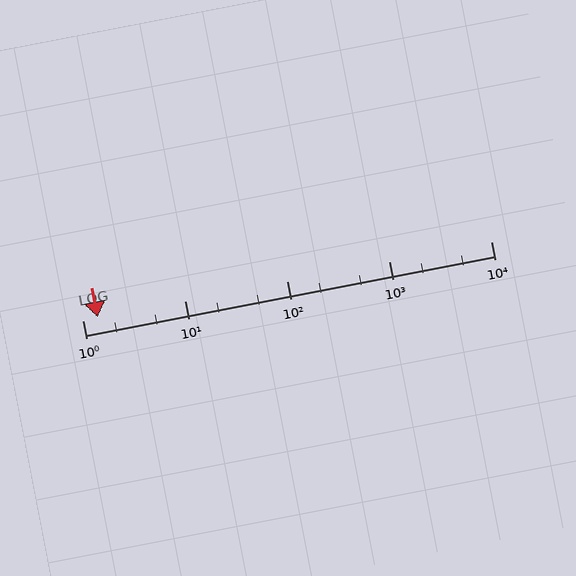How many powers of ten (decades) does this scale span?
The scale spans 4 decades, from 1 to 10000.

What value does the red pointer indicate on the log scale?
The pointer indicates approximately 1.4.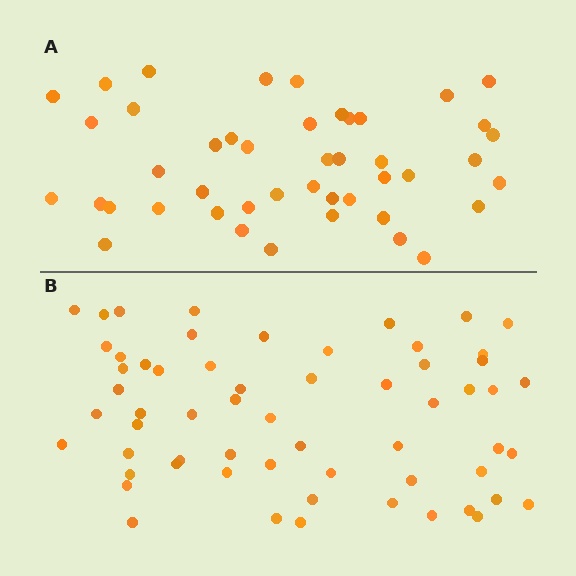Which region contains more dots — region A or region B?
Region B (the bottom region) has more dots.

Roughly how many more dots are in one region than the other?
Region B has approximately 15 more dots than region A.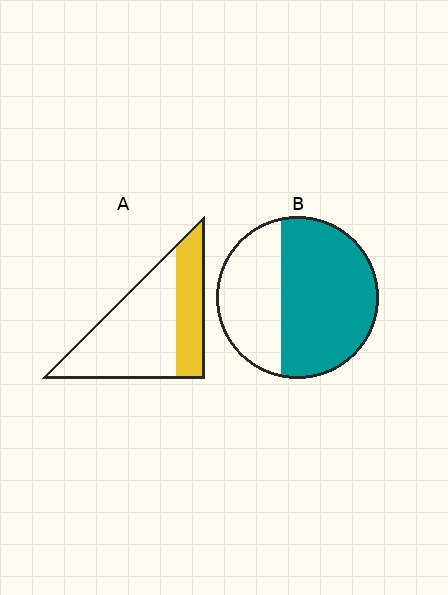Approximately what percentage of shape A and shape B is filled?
A is approximately 30% and B is approximately 65%.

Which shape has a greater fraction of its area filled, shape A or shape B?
Shape B.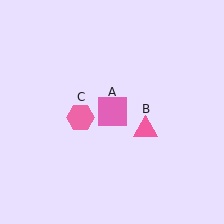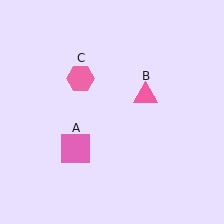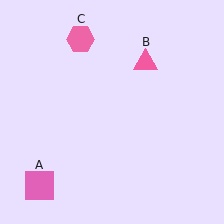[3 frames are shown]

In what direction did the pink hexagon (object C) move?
The pink hexagon (object C) moved up.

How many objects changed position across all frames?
3 objects changed position: pink square (object A), pink triangle (object B), pink hexagon (object C).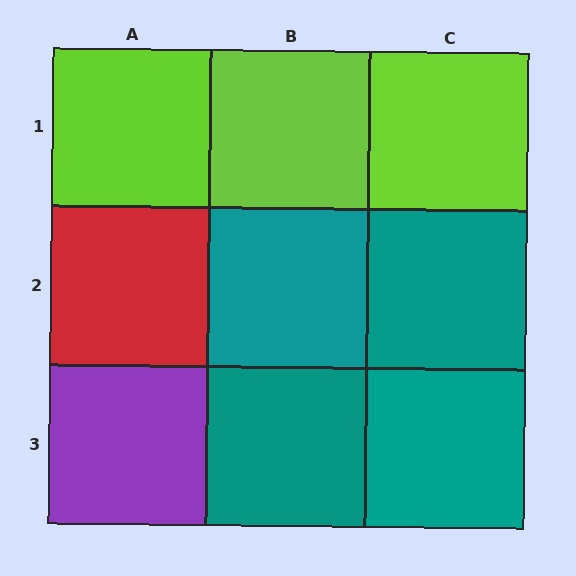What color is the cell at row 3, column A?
Purple.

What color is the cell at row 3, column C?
Teal.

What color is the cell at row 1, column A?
Lime.